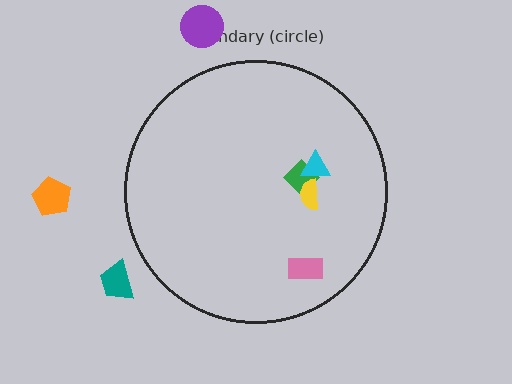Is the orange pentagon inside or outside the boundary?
Outside.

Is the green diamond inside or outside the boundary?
Inside.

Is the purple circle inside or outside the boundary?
Outside.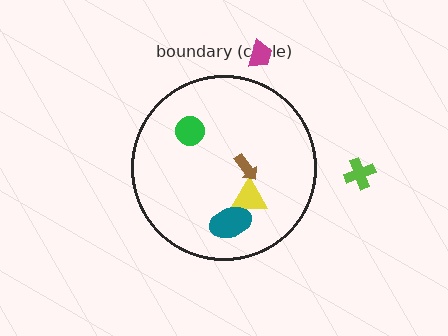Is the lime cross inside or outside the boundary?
Outside.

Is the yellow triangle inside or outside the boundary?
Inside.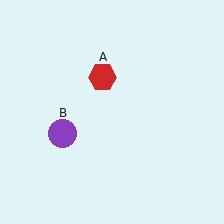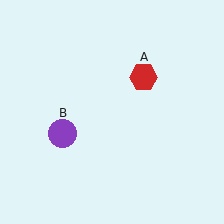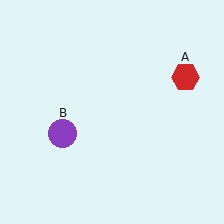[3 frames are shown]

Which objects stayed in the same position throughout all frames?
Purple circle (object B) remained stationary.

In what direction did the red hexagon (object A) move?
The red hexagon (object A) moved right.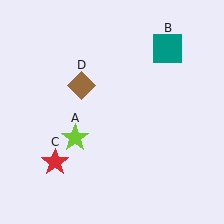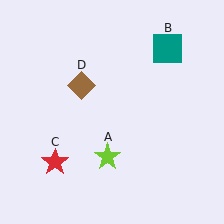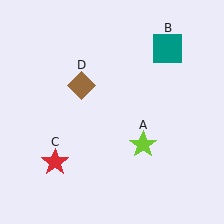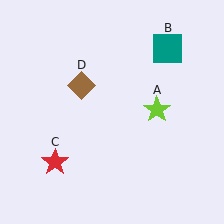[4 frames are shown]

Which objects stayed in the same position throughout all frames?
Teal square (object B) and red star (object C) and brown diamond (object D) remained stationary.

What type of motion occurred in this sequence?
The lime star (object A) rotated counterclockwise around the center of the scene.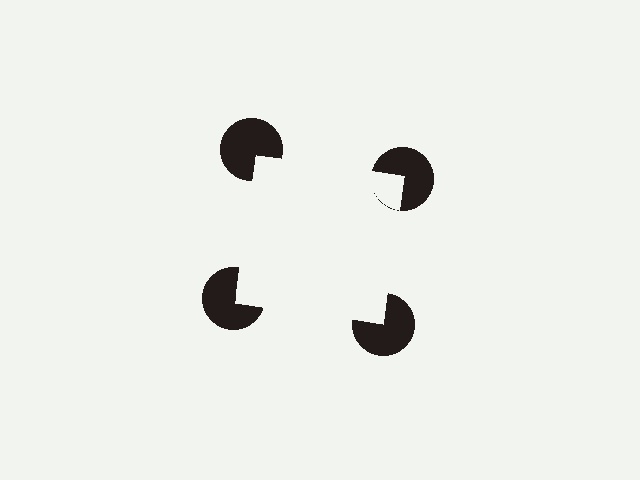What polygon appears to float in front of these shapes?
An illusory square — its edges are inferred from the aligned wedge cuts in the pac-man discs, not physically drawn.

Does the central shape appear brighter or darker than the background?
It typically appears slightly brighter than the background, even though no actual brightness change is drawn.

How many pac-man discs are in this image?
There are 4 — one at each vertex of the illusory square.